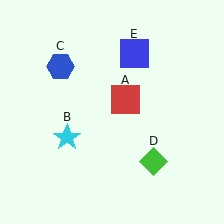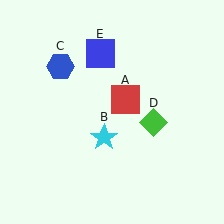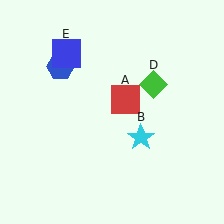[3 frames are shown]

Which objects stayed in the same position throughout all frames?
Red square (object A) and blue hexagon (object C) remained stationary.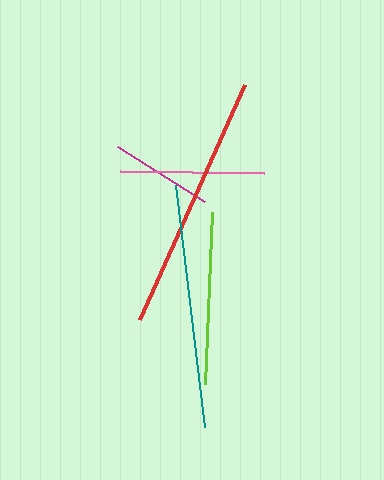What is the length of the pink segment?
The pink segment is approximately 144 pixels long.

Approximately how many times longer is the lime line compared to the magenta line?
The lime line is approximately 1.7 times the length of the magenta line.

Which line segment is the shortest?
The magenta line is the shortest at approximately 103 pixels.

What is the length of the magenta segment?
The magenta segment is approximately 103 pixels long.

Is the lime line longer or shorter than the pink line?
The lime line is longer than the pink line.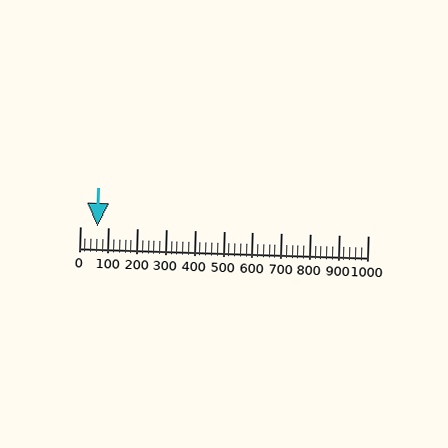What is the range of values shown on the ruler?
The ruler shows values from 0 to 1000.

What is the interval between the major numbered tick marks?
The major tick marks are spaced 100 units apart.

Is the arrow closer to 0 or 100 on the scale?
The arrow is closer to 100.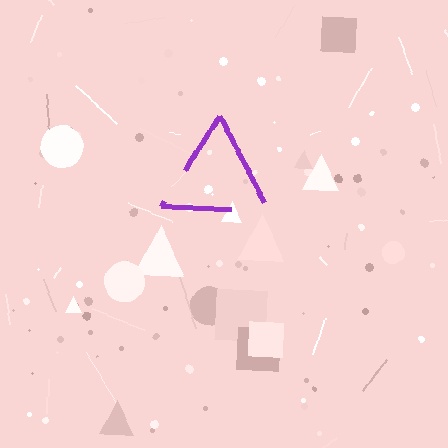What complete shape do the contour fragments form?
The contour fragments form a triangle.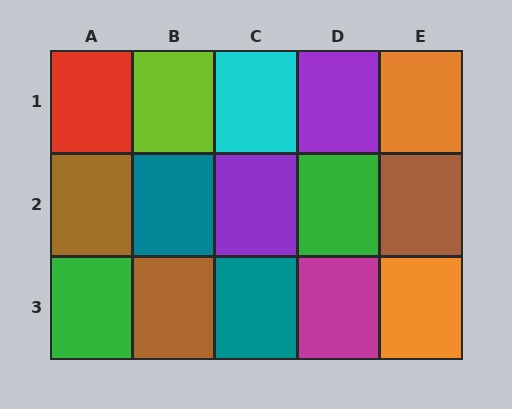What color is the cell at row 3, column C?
Teal.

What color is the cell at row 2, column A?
Brown.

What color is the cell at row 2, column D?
Green.